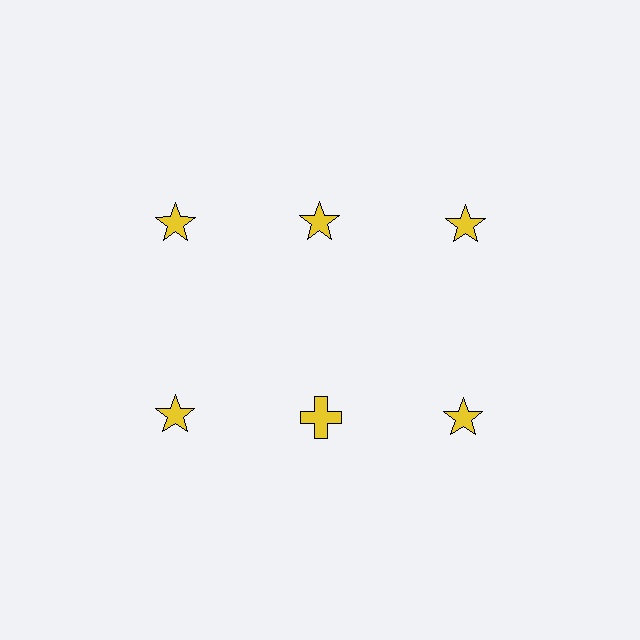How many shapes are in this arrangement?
There are 6 shapes arranged in a grid pattern.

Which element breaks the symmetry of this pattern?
The yellow cross in the second row, second from left column breaks the symmetry. All other shapes are yellow stars.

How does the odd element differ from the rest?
It has a different shape: cross instead of star.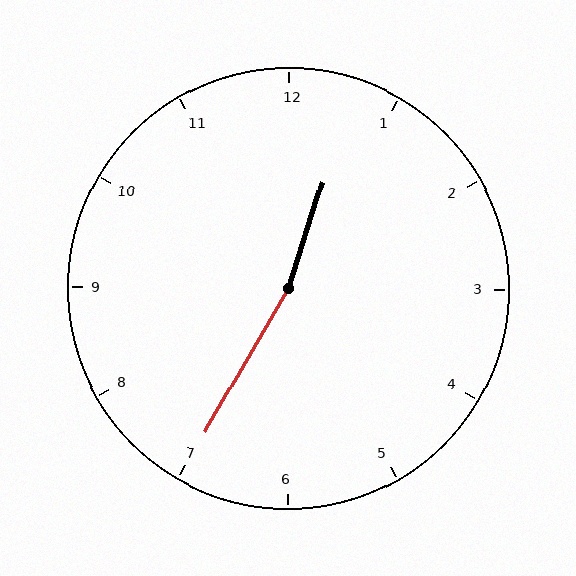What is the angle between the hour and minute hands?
Approximately 168 degrees.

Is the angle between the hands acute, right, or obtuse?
It is obtuse.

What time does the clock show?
12:35.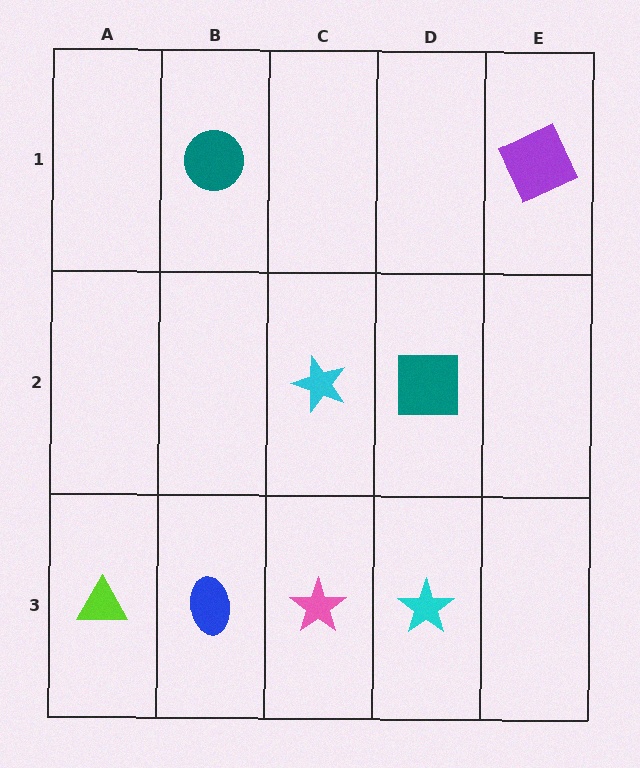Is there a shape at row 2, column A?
No, that cell is empty.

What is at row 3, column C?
A pink star.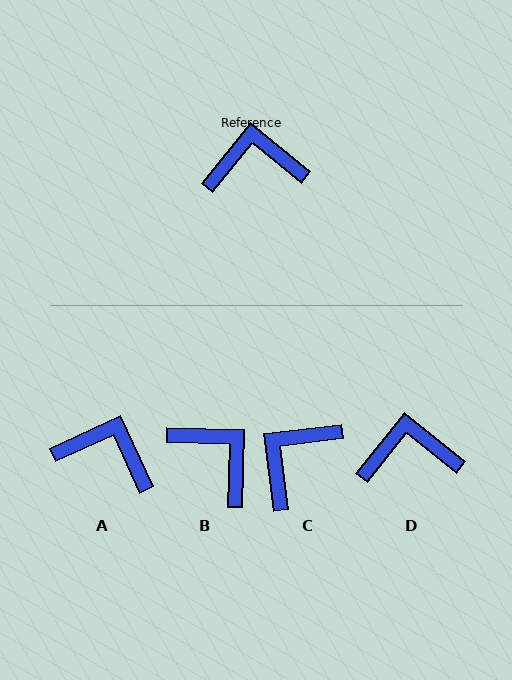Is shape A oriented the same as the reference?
No, it is off by about 27 degrees.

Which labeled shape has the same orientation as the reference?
D.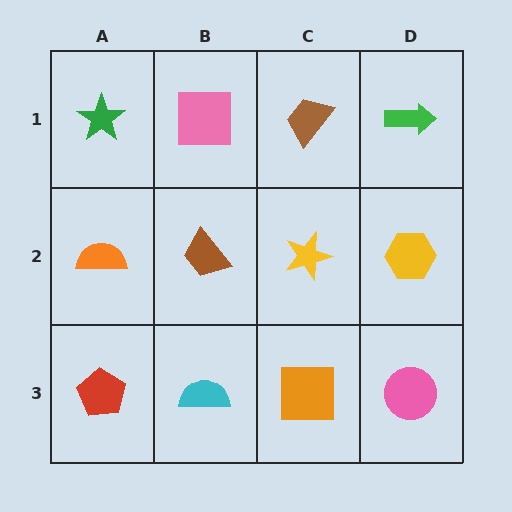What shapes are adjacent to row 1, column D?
A yellow hexagon (row 2, column D), a brown trapezoid (row 1, column C).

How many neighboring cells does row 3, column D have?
2.